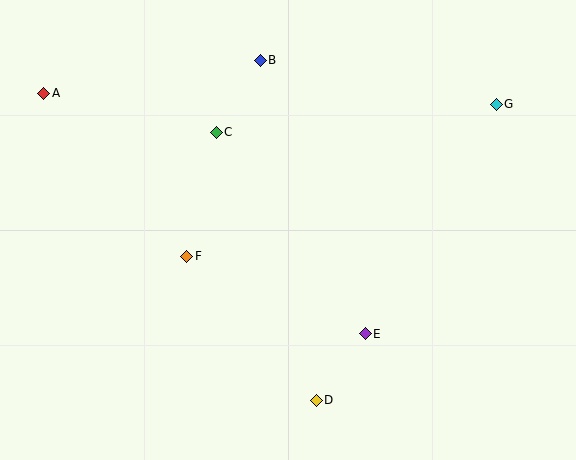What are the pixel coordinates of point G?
Point G is at (496, 104).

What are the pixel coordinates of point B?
Point B is at (260, 60).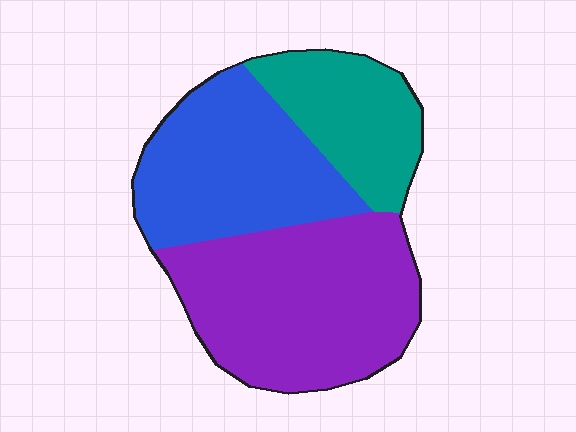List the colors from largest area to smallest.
From largest to smallest: purple, blue, teal.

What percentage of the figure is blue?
Blue takes up about one third (1/3) of the figure.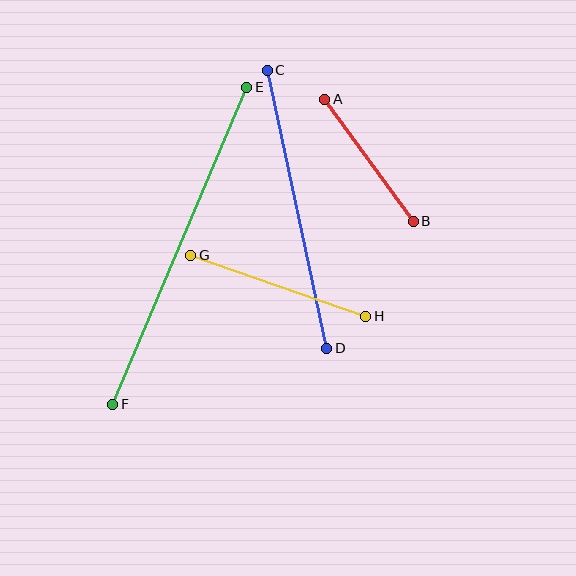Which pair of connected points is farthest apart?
Points E and F are farthest apart.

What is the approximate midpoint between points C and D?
The midpoint is at approximately (297, 209) pixels.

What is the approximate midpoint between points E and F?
The midpoint is at approximately (180, 246) pixels.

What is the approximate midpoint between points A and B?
The midpoint is at approximately (369, 160) pixels.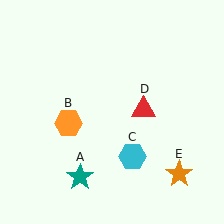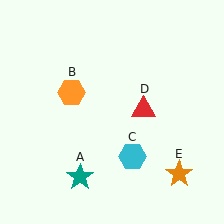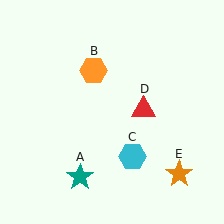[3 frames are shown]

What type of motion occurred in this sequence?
The orange hexagon (object B) rotated clockwise around the center of the scene.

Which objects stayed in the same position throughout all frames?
Teal star (object A) and cyan hexagon (object C) and red triangle (object D) and orange star (object E) remained stationary.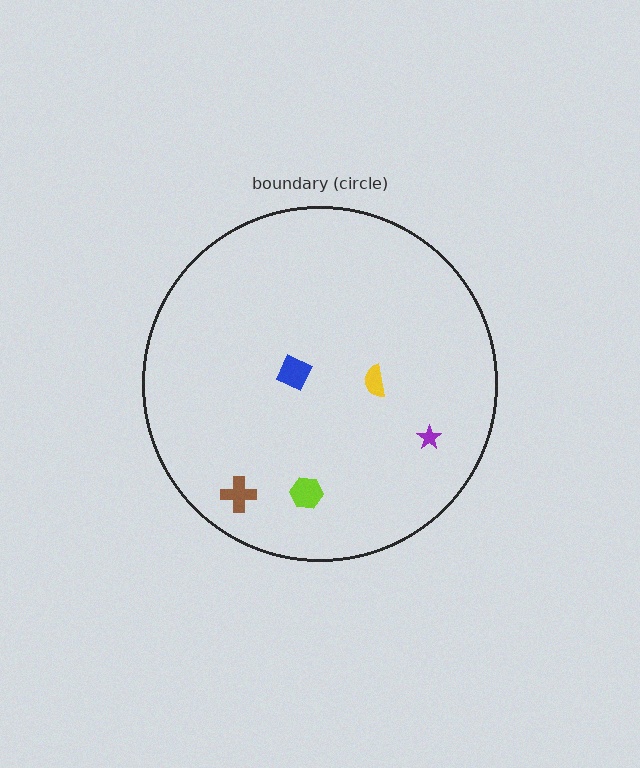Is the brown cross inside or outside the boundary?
Inside.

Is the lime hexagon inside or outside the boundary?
Inside.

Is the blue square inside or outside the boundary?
Inside.